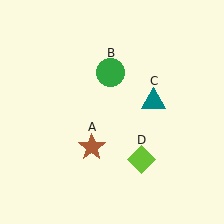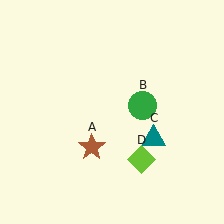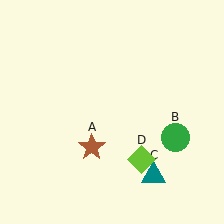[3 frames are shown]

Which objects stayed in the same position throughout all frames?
Brown star (object A) and lime diamond (object D) remained stationary.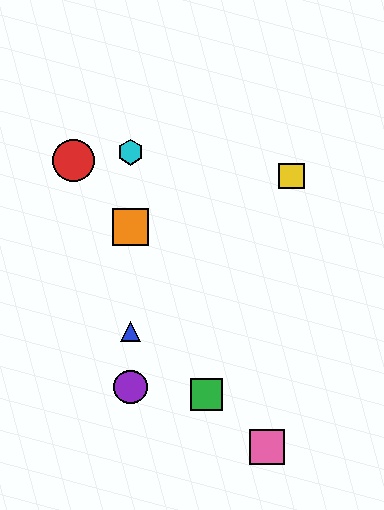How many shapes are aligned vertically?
4 shapes (the blue triangle, the purple circle, the orange square, the cyan hexagon) are aligned vertically.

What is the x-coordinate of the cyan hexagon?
The cyan hexagon is at x≈130.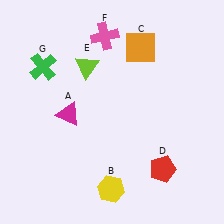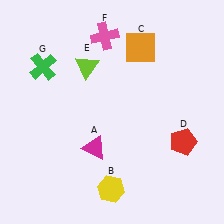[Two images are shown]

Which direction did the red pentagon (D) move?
The red pentagon (D) moved up.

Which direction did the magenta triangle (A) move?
The magenta triangle (A) moved down.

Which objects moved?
The objects that moved are: the magenta triangle (A), the red pentagon (D).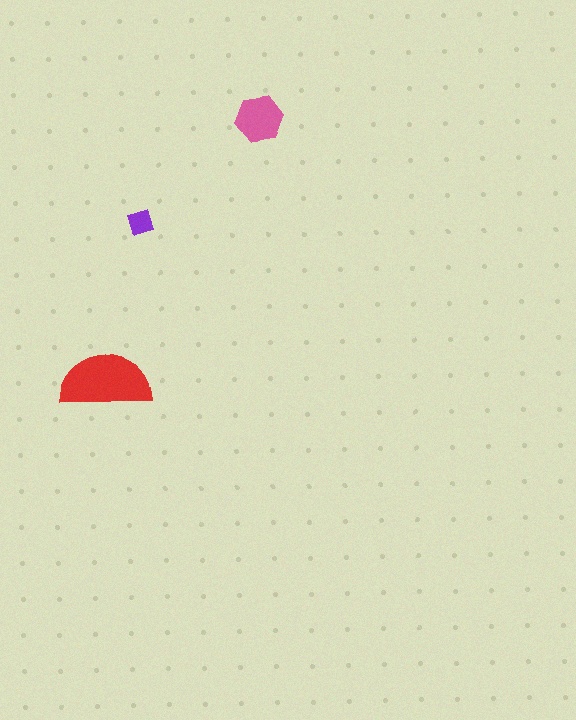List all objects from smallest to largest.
The purple diamond, the pink hexagon, the red semicircle.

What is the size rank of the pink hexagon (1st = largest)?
2nd.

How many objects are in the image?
There are 3 objects in the image.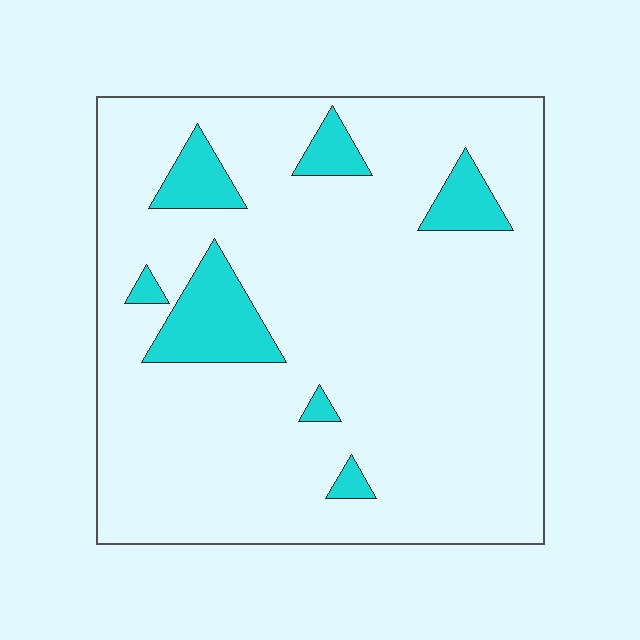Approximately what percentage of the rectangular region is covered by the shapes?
Approximately 10%.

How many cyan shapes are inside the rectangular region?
7.